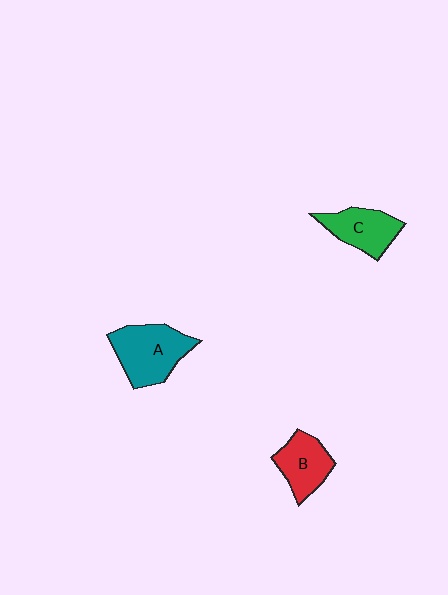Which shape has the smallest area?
Shape B (red).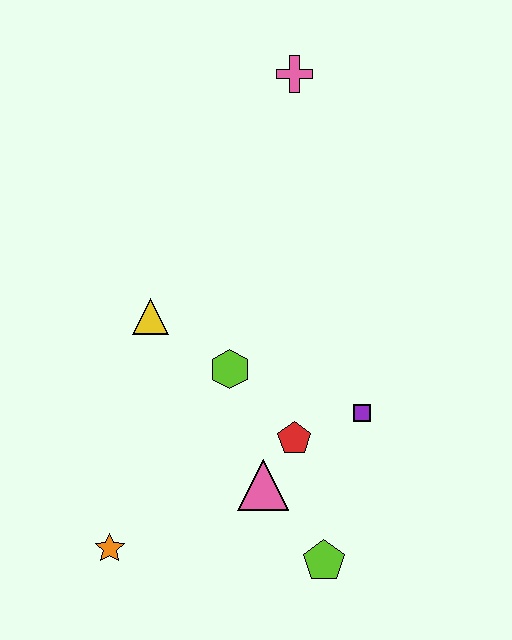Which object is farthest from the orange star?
The pink cross is farthest from the orange star.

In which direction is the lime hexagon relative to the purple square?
The lime hexagon is to the left of the purple square.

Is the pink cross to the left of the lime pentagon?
Yes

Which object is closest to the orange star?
The pink triangle is closest to the orange star.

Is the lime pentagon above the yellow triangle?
No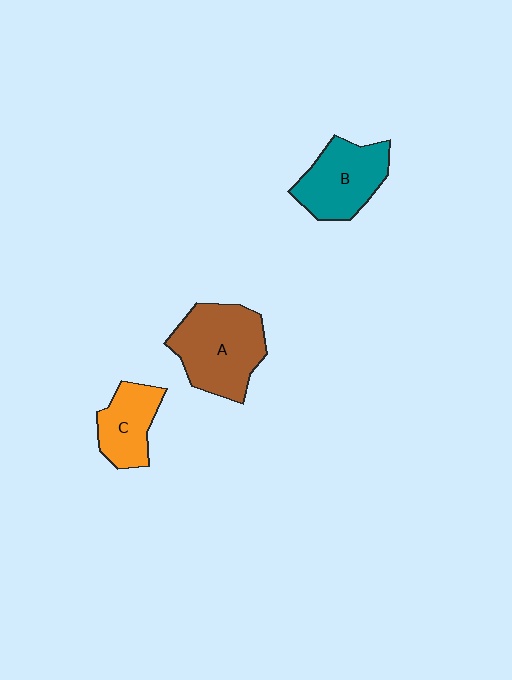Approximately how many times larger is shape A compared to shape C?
Approximately 1.7 times.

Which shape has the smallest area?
Shape C (orange).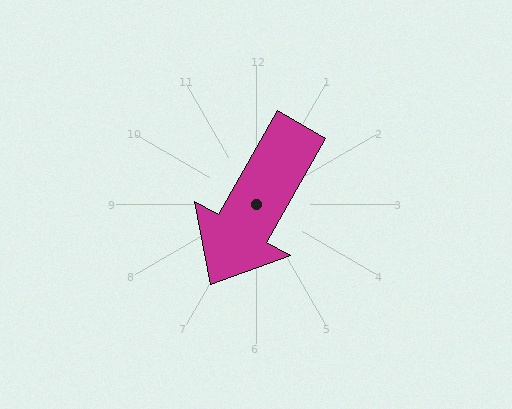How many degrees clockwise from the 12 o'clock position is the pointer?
Approximately 210 degrees.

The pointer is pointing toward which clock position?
Roughly 7 o'clock.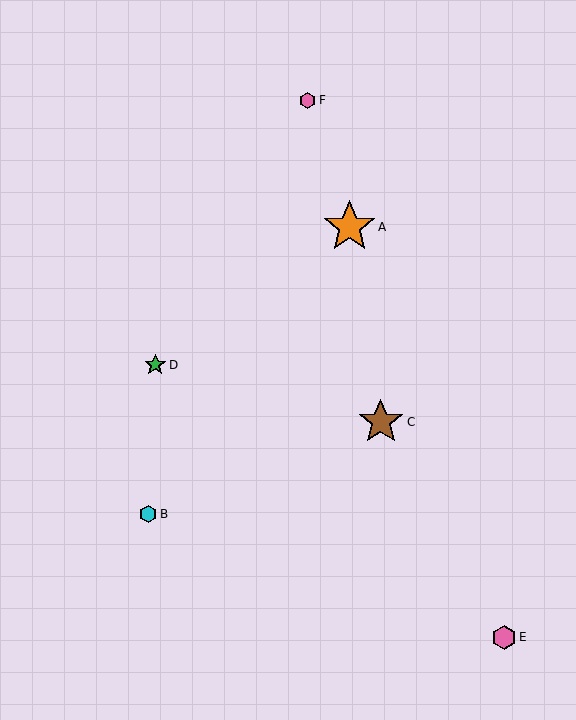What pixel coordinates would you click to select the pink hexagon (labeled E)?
Click at (504, 638) to select the pink hexagon E.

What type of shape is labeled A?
Shape A is an orange star.